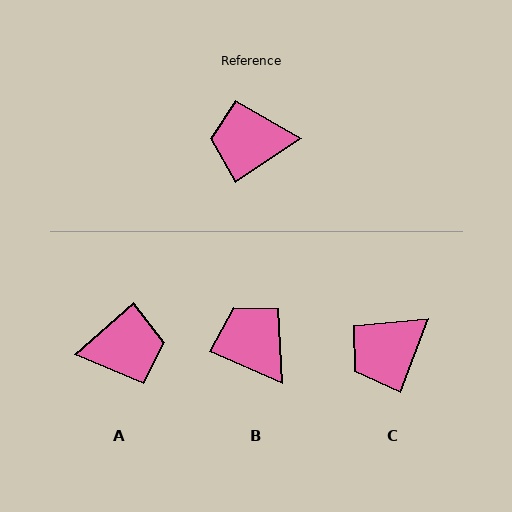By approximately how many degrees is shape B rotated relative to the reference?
Approximately 58 degrees clockwise.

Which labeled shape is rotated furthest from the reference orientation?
A, about 173 degrees away.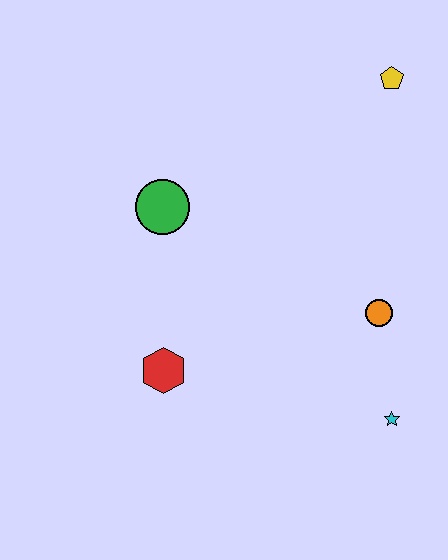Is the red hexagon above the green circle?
No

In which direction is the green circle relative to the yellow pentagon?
The green circle is to the left of the yellow pentagon.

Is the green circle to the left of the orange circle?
Yes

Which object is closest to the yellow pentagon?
The orange circle is closest to the yellow pentagon.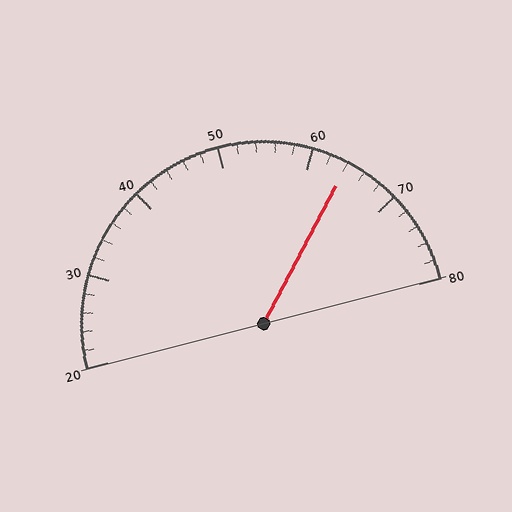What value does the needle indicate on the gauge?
The needle indicates approximately 64.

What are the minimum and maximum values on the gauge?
The gauge ranges from 20 to 80.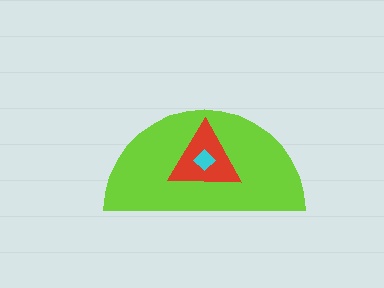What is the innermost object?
The cyan diamond.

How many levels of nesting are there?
3.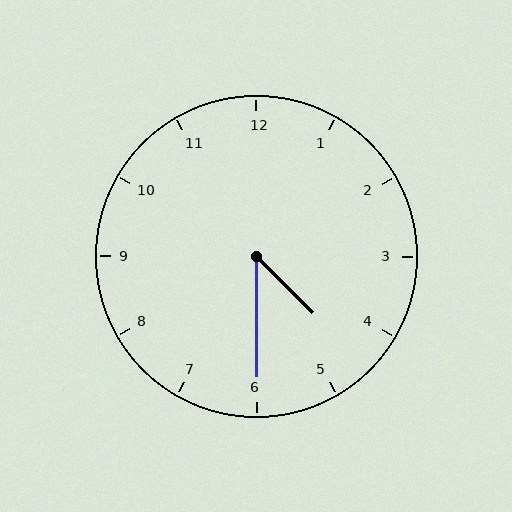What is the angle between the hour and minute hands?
Approximately 45 degrees.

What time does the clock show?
4:30.